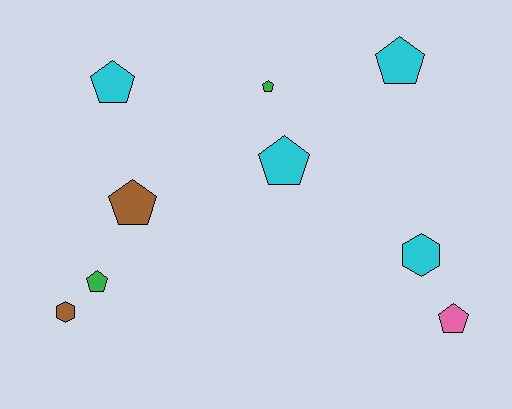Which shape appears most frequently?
Pentagon, with 7 objects.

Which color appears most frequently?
Cyan, with 4 objects.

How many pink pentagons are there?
There is 1 pink pentagon.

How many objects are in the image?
There are 9 objects.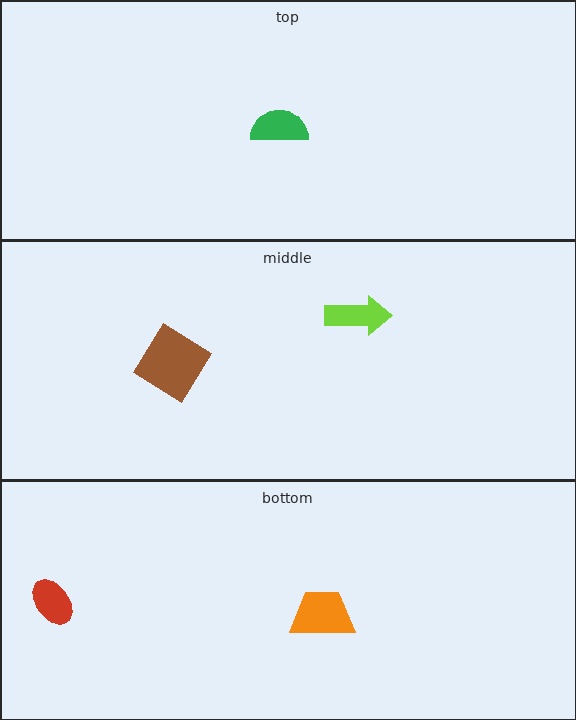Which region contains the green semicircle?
The top region.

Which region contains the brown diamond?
The middle region.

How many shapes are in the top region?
1.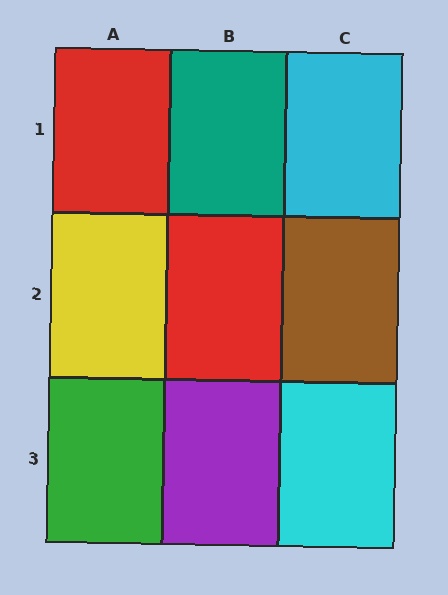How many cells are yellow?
1 cell is yellow.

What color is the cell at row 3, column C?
Cyan.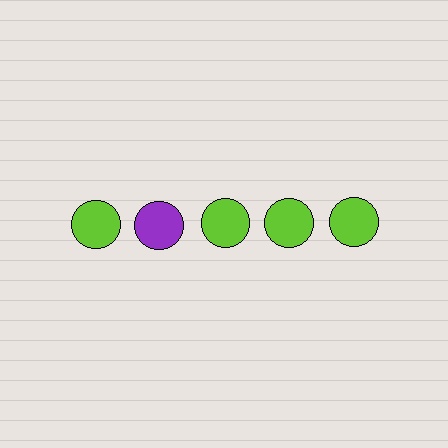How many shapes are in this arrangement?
There are 5 shapes arranged in a grid pattern.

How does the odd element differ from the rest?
It has a different color: purple instead of lime.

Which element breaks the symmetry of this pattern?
The purple circle in the top row, second from left column breaks the symmetry. All other shapes are lime circles.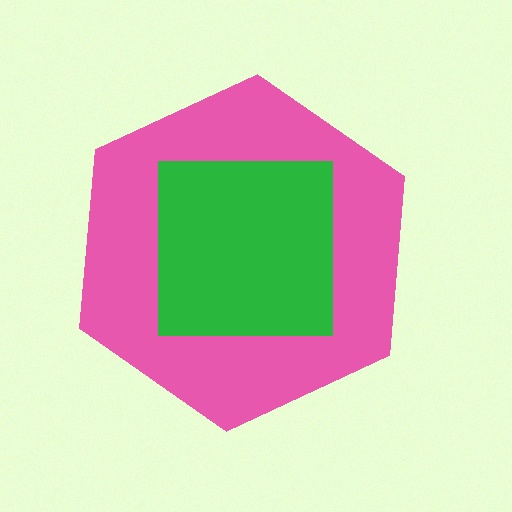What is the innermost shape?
The green square.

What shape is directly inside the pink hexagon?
The green square.